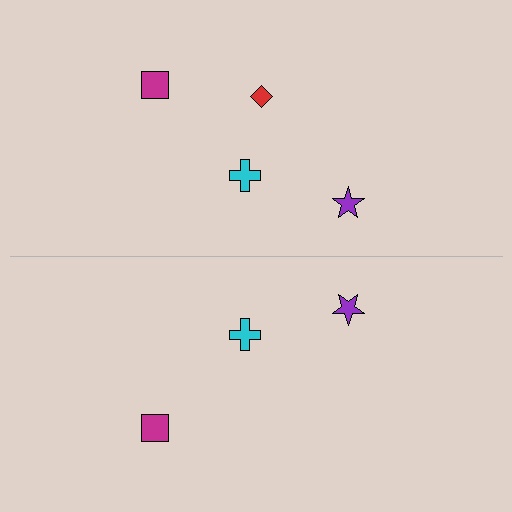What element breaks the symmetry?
A red diamond is missing from the bottom side.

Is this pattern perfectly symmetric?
No, the pattern is not perfectly symmetric. A red diamond is missing from the bottom side.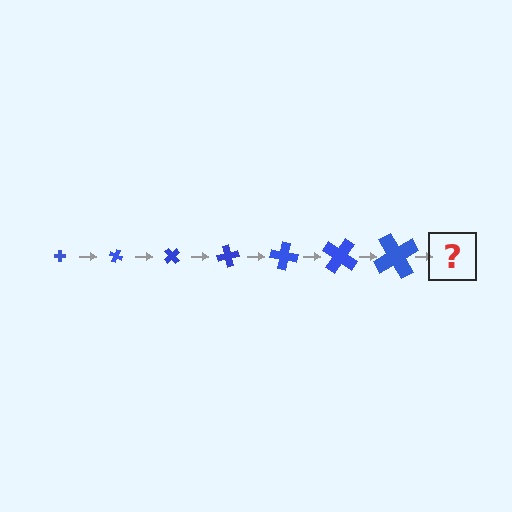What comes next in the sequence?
The next element should be a cross, larger than the previous one and rotated 175 degrees from the start.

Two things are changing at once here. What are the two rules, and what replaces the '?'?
The two rules are that the cross grows larger each step and it rotates 25 degrees each step. The '?' should be a cross, larger than the previous one and rotated 175 degrees from the start.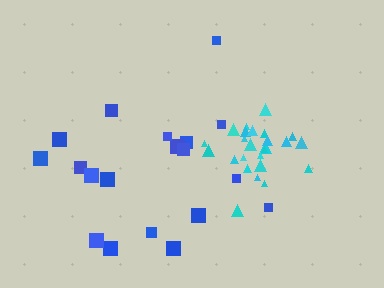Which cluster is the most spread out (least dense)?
Blue.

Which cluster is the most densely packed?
Cyan.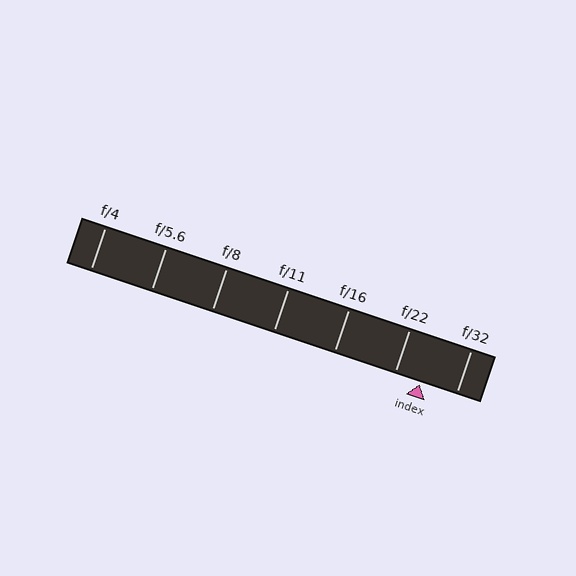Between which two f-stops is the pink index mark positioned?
The index mark is between f/22 and f/32.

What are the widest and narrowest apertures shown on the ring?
The widest aperture shown is f/4 and the narrowest is f/32.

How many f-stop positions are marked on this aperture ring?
There are 7 f-stop positions marked.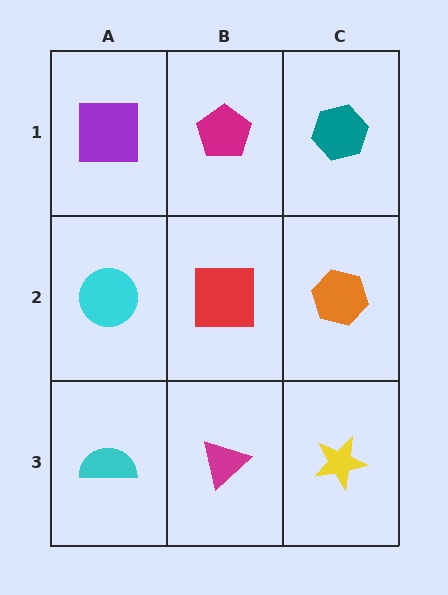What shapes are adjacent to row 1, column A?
A cyan circle (row 2, column A), a magenta pentagon (row 1, column B).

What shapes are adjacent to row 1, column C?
An orange hexagon (row 2, column C), a magenta pentagon (row 1, column B).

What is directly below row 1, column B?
A red square.